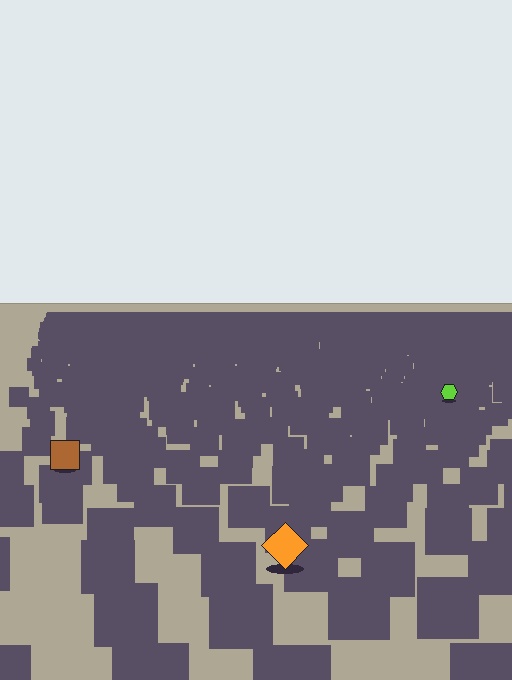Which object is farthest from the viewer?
The lime hexagon is farthest from the viewer. It appears smaller and the ground texture around it is denser.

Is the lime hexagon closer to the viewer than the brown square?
No. The brown square is closer — you can tell from the texture gradient: the ground texture is coarser near it.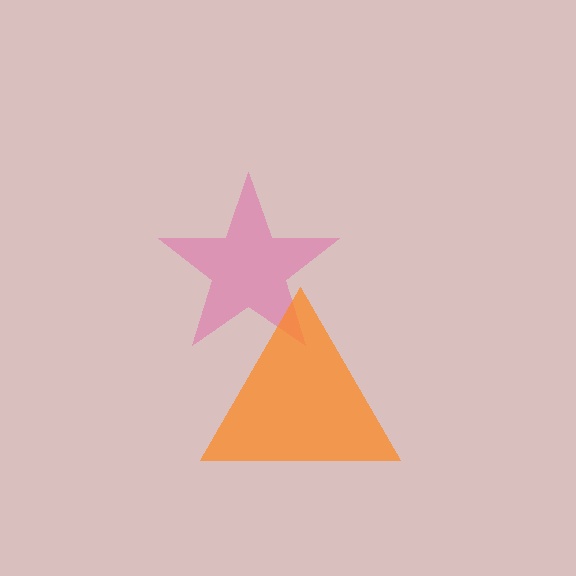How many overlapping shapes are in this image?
There are 2 overlapping shapes in the image.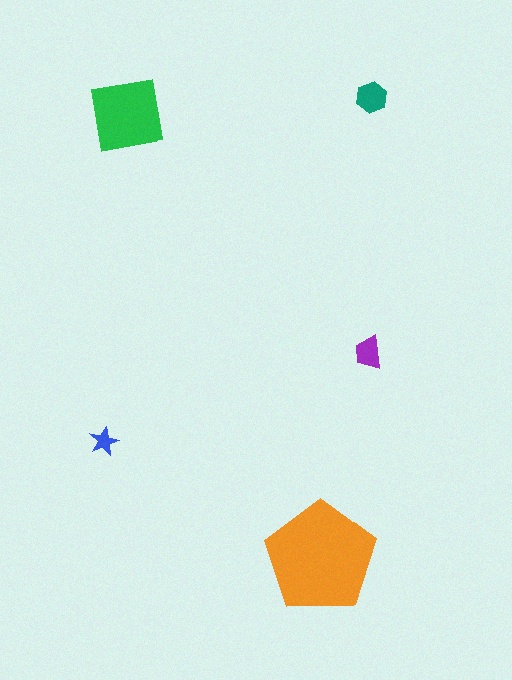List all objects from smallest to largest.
The blue star, the purple trapezoid, the teal hexagon, the green square, the orange pentagon.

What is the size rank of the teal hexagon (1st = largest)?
3rd.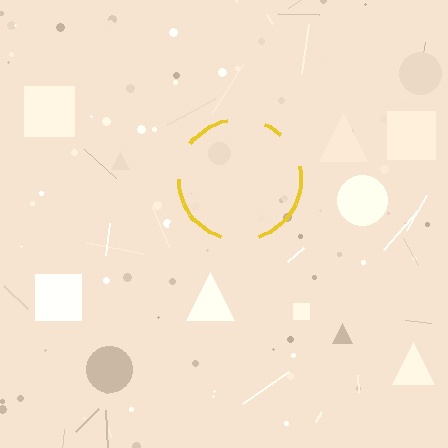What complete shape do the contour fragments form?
The contour fragments form a circle.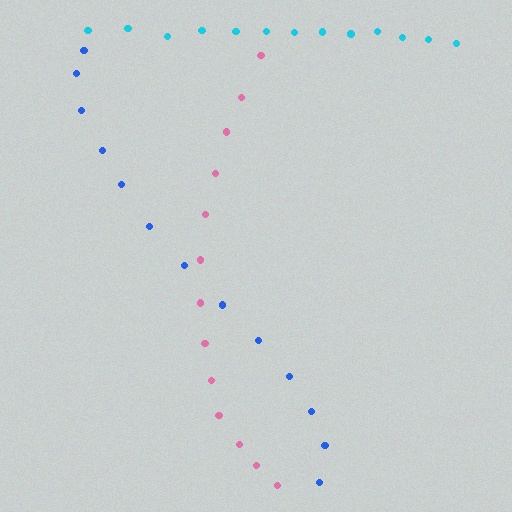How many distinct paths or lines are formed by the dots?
There are 3 distinct paths.